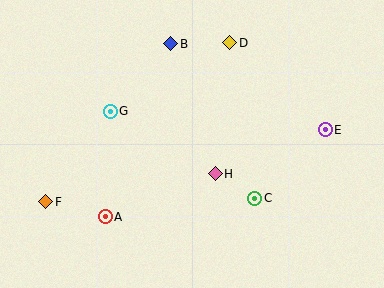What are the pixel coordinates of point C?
Point C is at (255, 198).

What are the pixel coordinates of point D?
Point D is at (230, 43).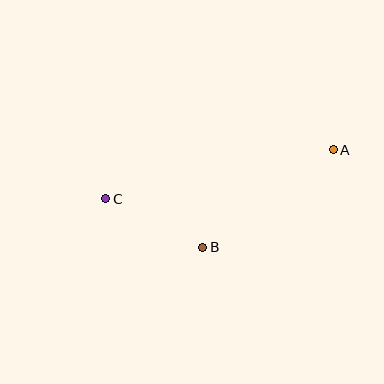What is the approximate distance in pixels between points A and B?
The distance between A and B is approximately 162 pixels.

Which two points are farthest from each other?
Points A and C are farthest from each other.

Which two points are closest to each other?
Points B and C are closest to each other.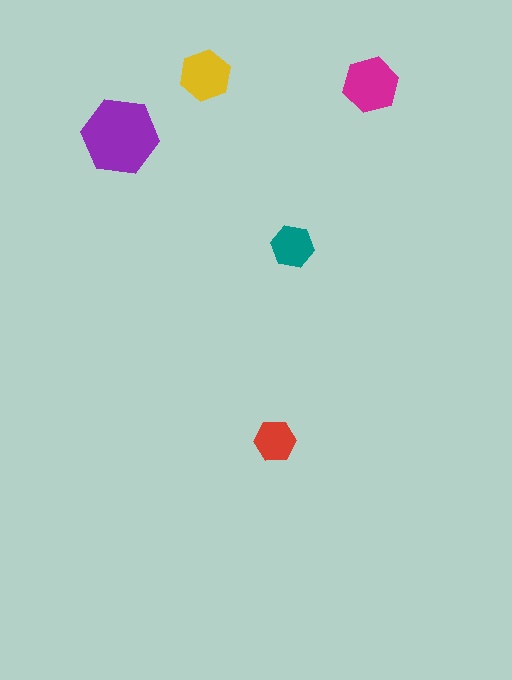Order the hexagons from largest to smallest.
the purple one, the magenta one, the yellow one, the teal one, the red one.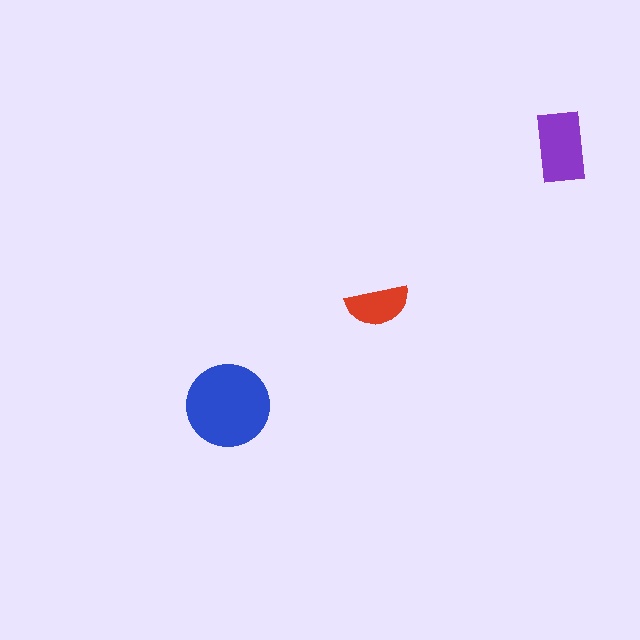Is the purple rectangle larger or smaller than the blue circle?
Smaller.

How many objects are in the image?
There are 3 objects in the image.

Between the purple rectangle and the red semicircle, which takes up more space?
The purple rectangle.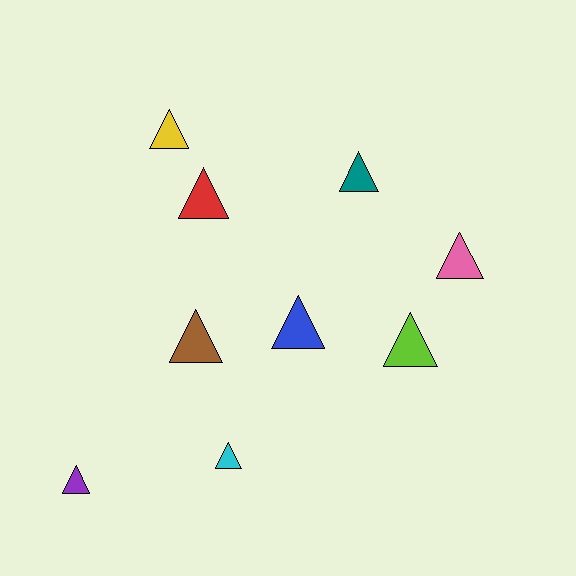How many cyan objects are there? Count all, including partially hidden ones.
There is 1 cyan object.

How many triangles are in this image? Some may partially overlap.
There are 9 triangles.